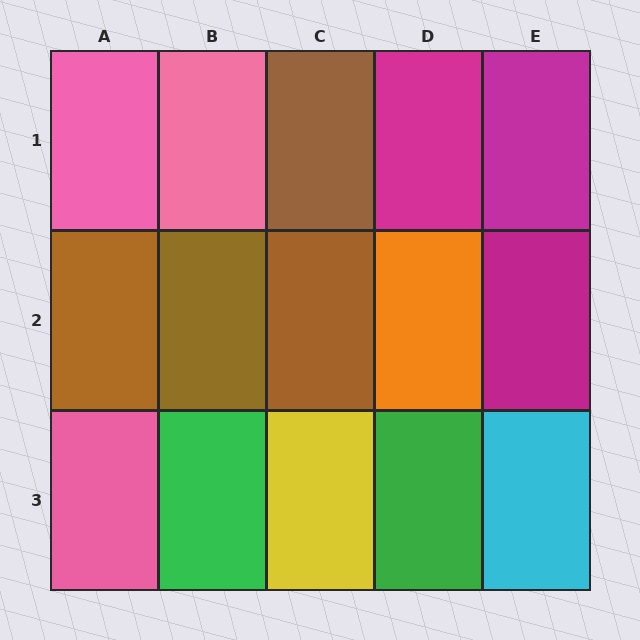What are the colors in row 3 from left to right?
Pink, green, yellow, green, cyan.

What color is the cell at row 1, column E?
Magenta.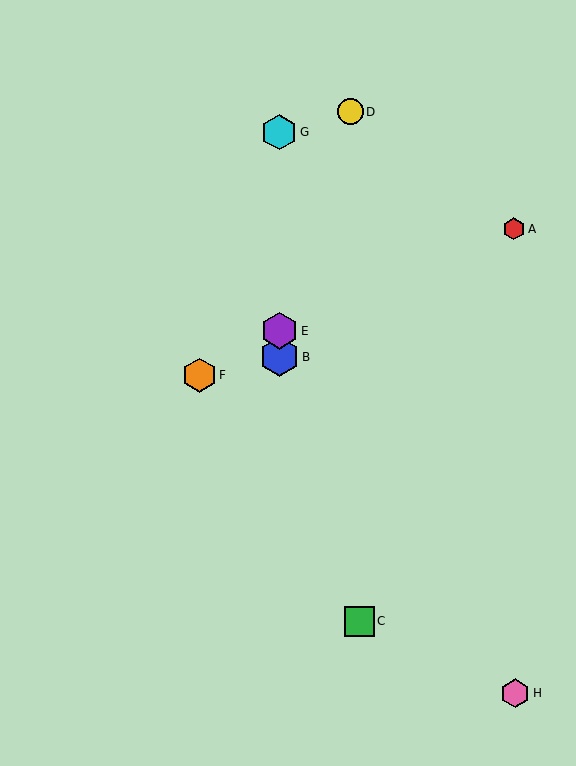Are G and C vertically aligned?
No, G is at x≈279 and C is at x≈359.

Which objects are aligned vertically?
Objects B, E, G are aligned vertically.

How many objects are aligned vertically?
3 objects (B, E, G) are aligned vertically.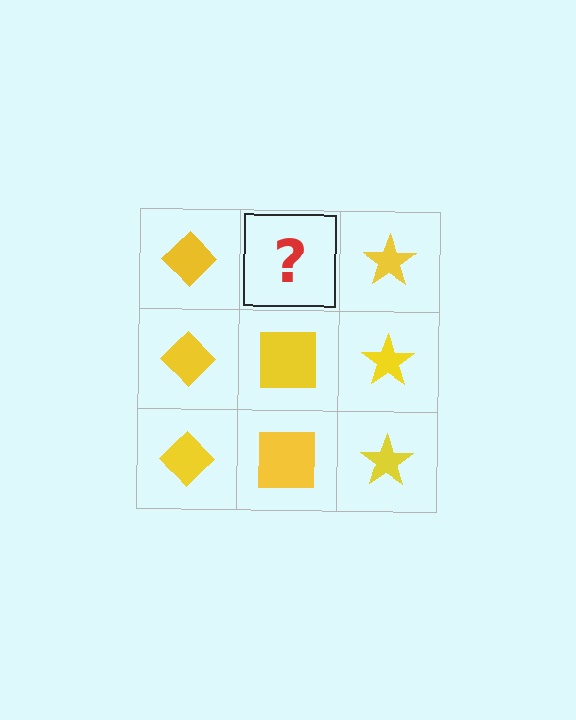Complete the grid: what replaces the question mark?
The question mark should be replaced with a yellow square.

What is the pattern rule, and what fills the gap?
The rule is that each column has a consistent shape. The gap should be filled with a yellow square.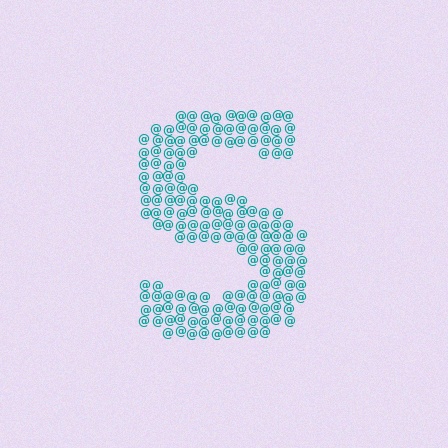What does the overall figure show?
The overall figure shows the letter S.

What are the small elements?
The small elements are at signs.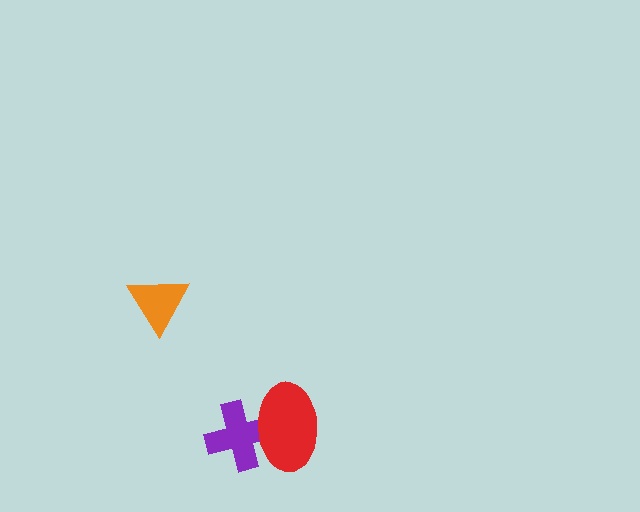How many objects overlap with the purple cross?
1 object overlaps with the purple cross.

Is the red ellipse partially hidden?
No, no other shape covers it.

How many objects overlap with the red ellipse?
1 object overlaps with the red ellipse.